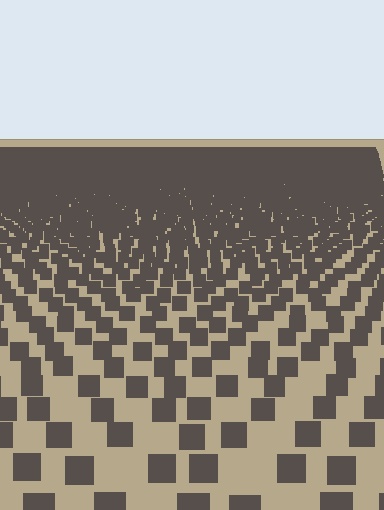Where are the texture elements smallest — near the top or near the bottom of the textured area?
Near the top.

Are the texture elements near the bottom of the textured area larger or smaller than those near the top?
Larger. Near the bottom, elements are closer to the viewer and appear at a bigger on-screen size.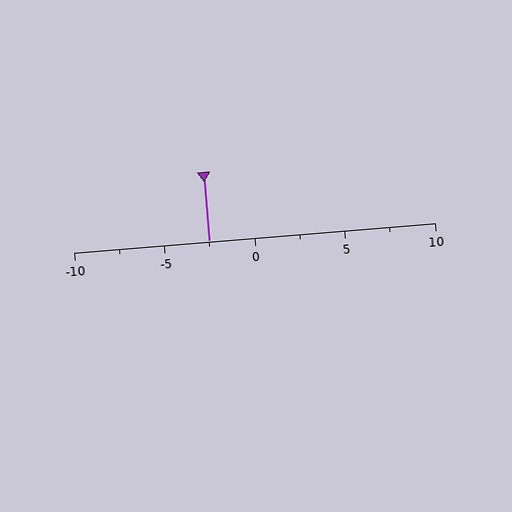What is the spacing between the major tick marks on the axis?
The major ticks are spaced 5 apart.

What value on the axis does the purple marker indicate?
The marker indicates approximately -2.5.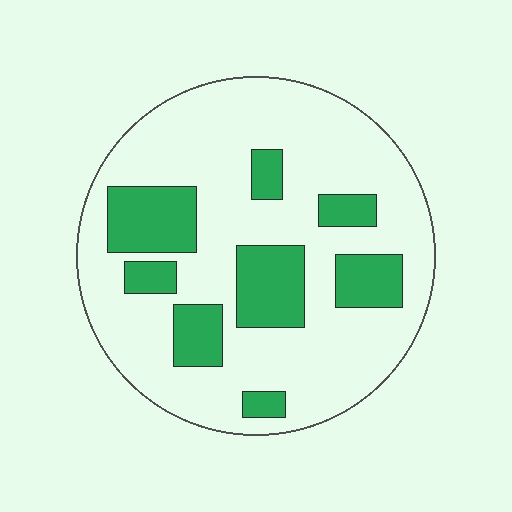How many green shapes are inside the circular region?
8.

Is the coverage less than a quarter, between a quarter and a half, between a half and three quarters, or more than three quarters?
Less than a quarter.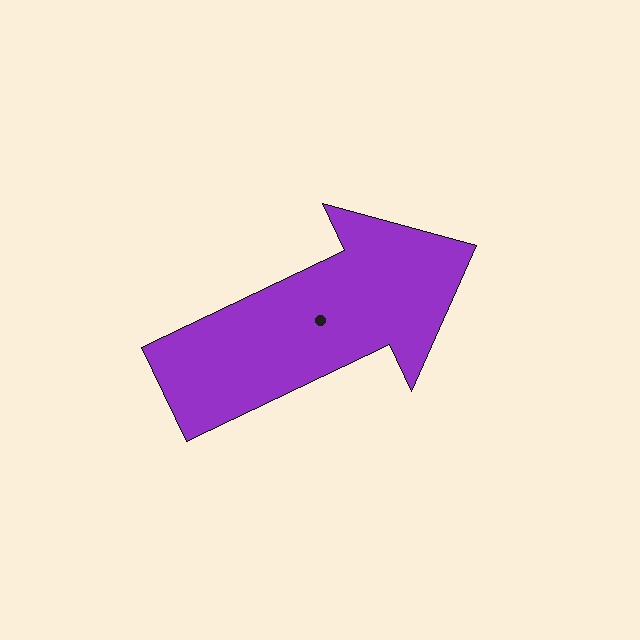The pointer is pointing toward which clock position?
Roughly 2 o'clock.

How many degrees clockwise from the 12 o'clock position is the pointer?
Approximately 64 degrees.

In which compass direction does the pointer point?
Northeast.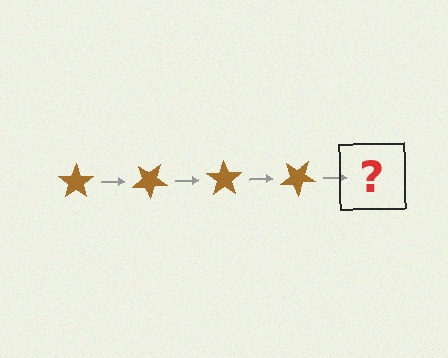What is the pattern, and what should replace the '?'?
The pattern is that the star rotates 35 degrees each step. The '?' should be a brown star rotated 140 degrees.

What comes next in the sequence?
The next element should be a brown star rotated 140 degrees.